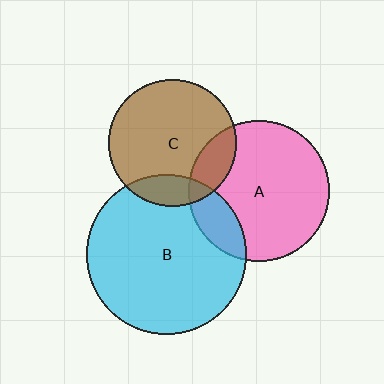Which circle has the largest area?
Circle B (cyan).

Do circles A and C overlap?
Yes.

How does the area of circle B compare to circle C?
Approximately 1.6 times.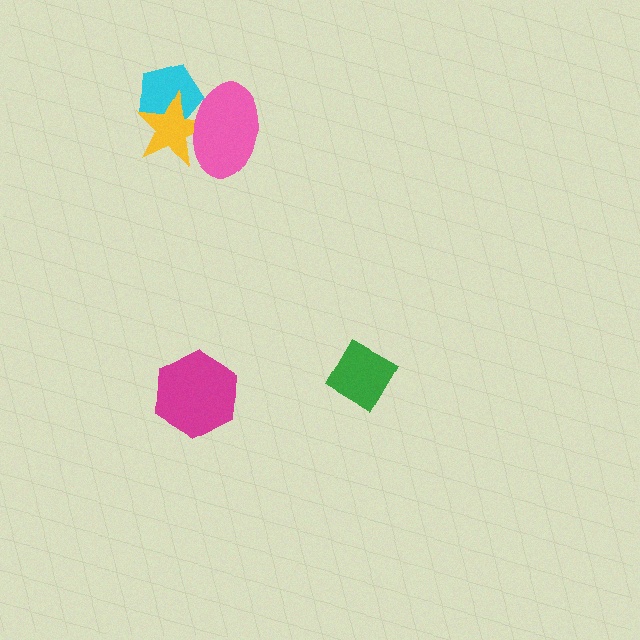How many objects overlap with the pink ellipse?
2 objects overlap with the pink ellipse.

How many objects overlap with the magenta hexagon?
0 objects overlap with the magenta hexagon.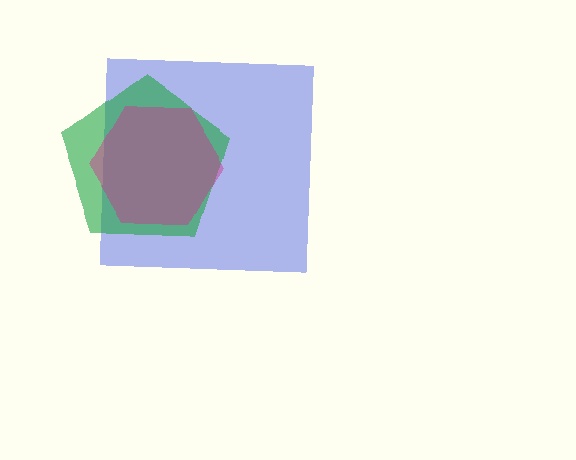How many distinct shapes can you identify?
There are 3 distinct shapes: a blue square, a green pentagon, a magenta hexagon.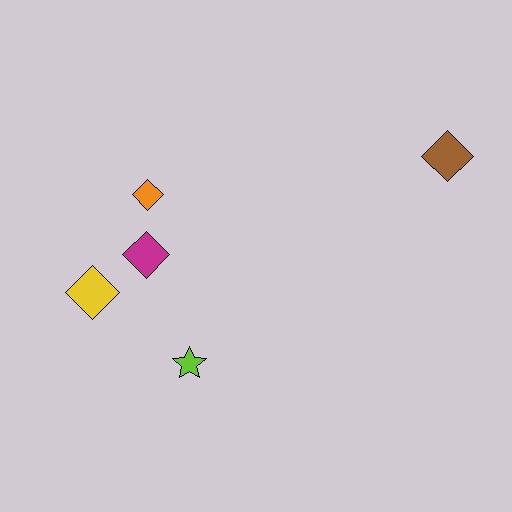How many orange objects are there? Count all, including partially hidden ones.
There is 1 orange object.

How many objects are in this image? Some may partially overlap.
There are 5 objects.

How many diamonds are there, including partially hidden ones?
There are 4 diamonds.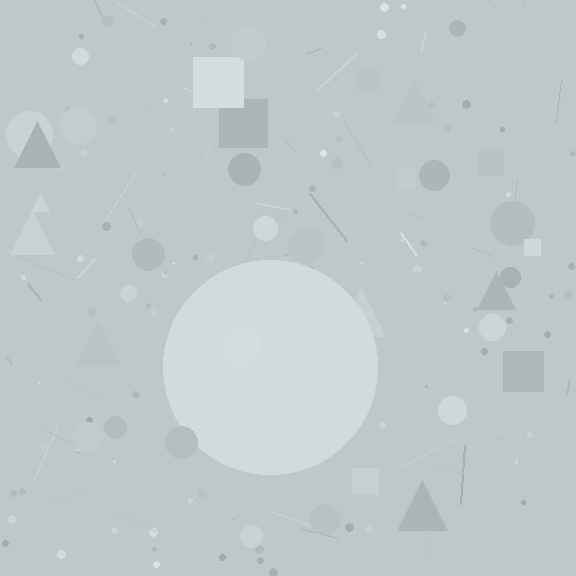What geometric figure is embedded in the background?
A circle is embedded in the background.